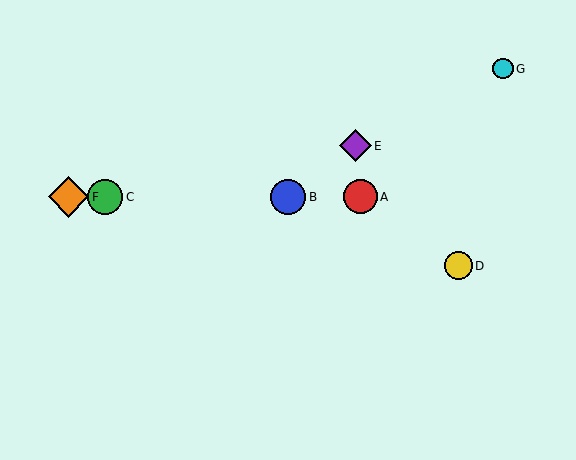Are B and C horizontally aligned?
Yes, both are at y≈197.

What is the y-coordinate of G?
Object G is at y≈69.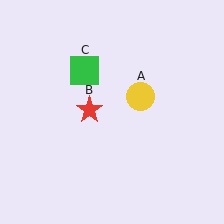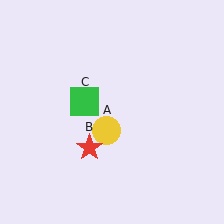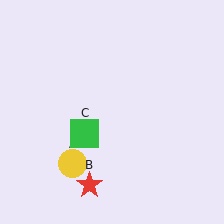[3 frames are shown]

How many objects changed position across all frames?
3 objects changed position: yellow circle (object A), red star (object B), green square (object C).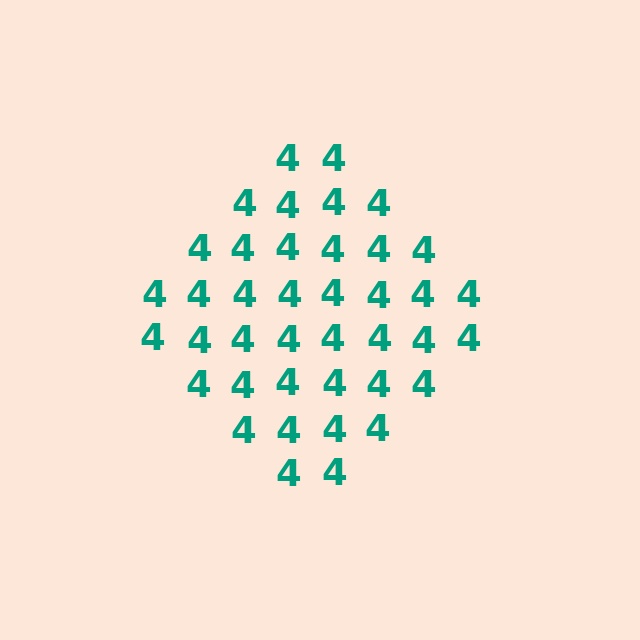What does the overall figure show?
The overall figure shows a diamond.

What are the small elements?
The small elements are digit 4's.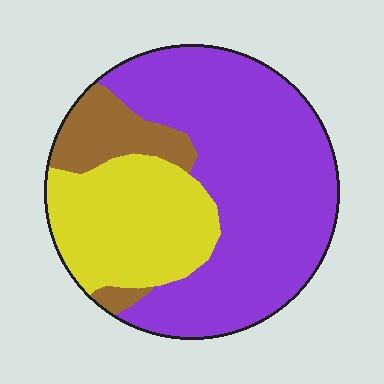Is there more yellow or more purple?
Purple.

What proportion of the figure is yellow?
Yellow takes up about one quarter (1/4) of the figure.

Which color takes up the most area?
Purple, at roughly 60%.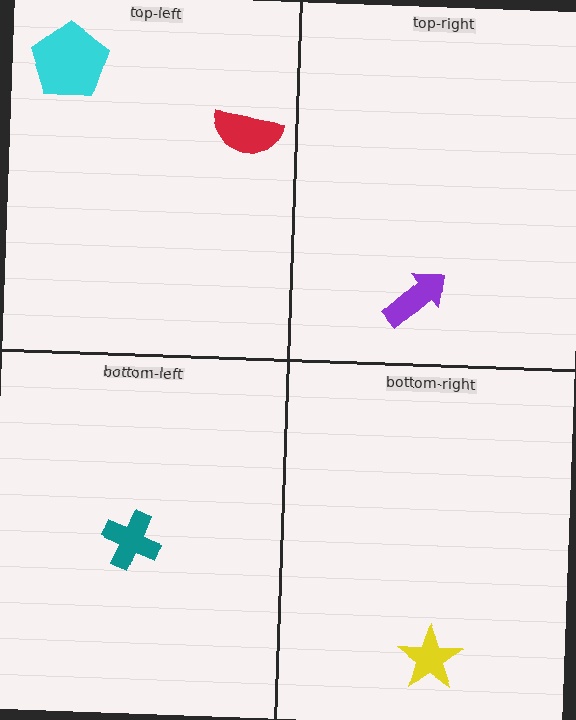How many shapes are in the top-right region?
1.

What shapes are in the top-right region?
The purple arrow.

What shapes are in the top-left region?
The cyan pentagon, the red semicircle.